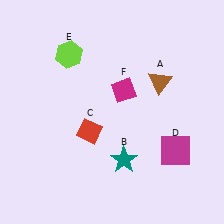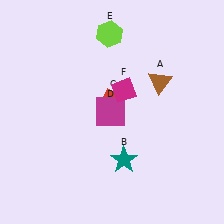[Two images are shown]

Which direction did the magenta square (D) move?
The magenta square (D) moved left.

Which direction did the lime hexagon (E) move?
The lime hexagon (E) moved right.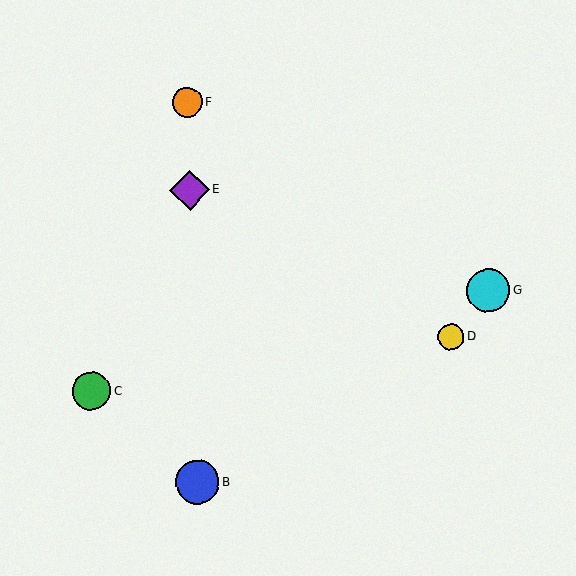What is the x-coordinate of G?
Object G is at x≈488.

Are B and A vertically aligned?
Yes, both are at x≈198.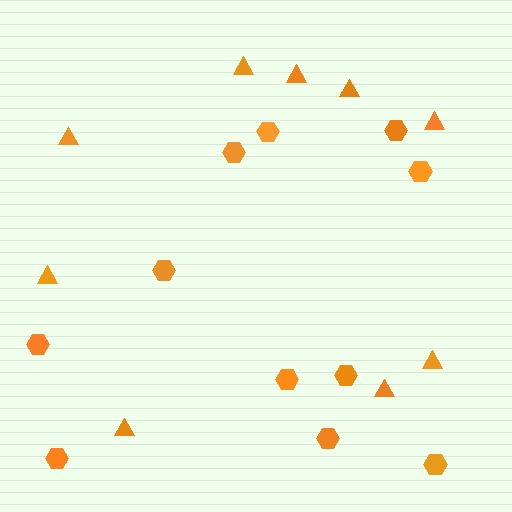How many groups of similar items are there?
There are 2 groups: one group of triangles (9) and one group of hexagons (11).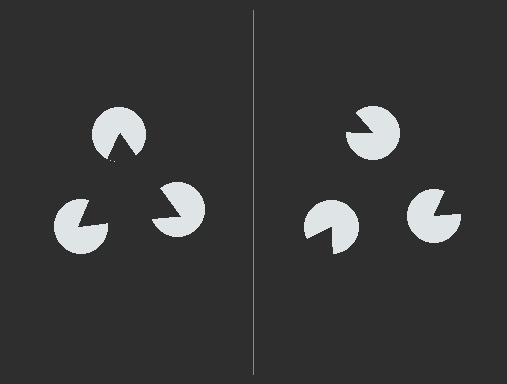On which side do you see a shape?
An illusory triangle appears on the left side. On the right side the wedge cuts are rotated, so no coherent shape forms.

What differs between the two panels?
The pac-man discs are positioned identically on both sides; only the wedge orientations differ. On the left they align to a triangle; on the right they are misaligned.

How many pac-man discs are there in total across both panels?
6 — 3 on each side.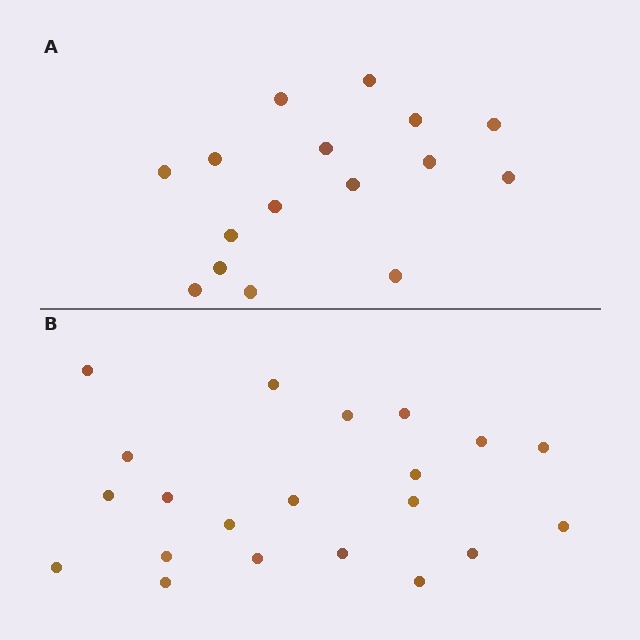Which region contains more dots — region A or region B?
Region B (the bottom region) has more dots.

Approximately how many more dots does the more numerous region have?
Region B has about 5 more dots than region A.